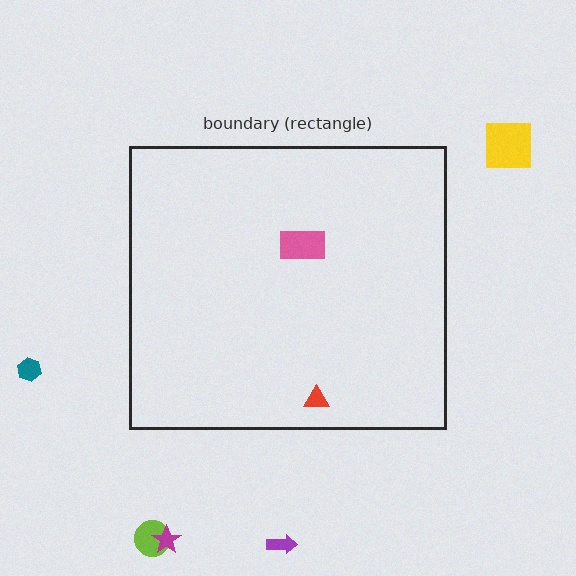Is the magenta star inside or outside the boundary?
Outside.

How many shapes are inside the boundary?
2 inside, 5 outside.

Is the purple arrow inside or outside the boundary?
Outside.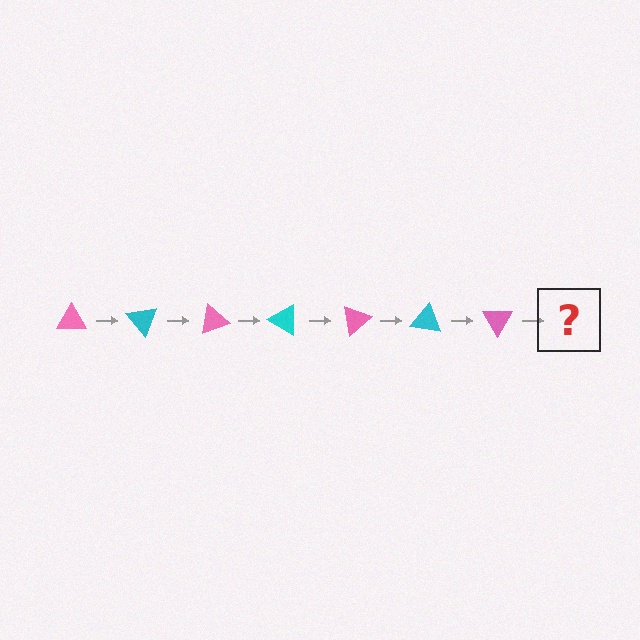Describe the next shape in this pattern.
It should be a cyan triangle, rotated 350 degrees from the start.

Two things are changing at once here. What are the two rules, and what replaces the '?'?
The two rules are that it rotates 50 degrees each step and the color cycles through pink and cyan. The '?' should be a cyan triangle, rotated 350 degrees from the start.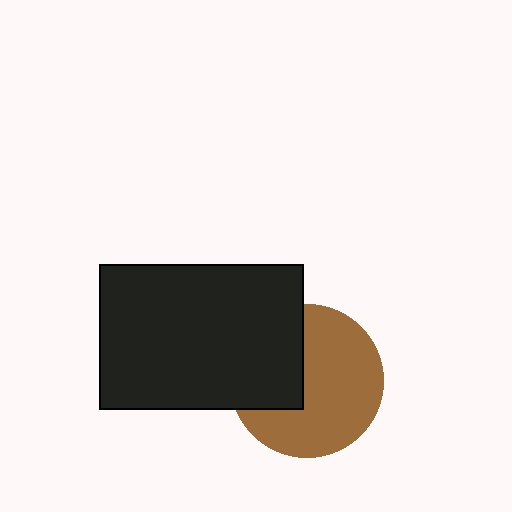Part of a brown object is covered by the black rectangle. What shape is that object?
It is a circle.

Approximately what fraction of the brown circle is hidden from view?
Roughly 35% of the brown circle is hidden behind the black rectangle.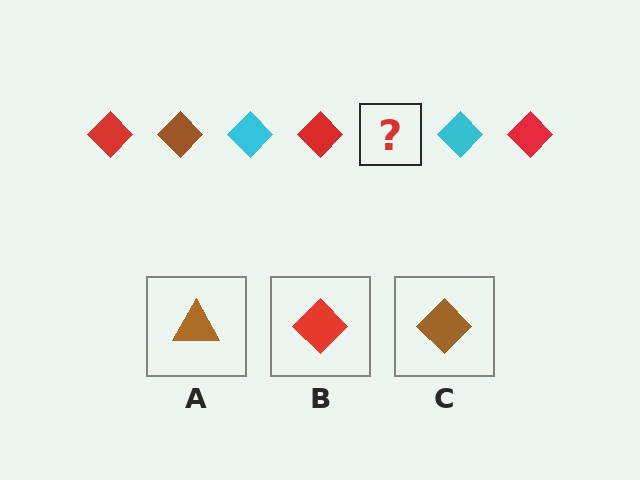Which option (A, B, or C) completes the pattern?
C.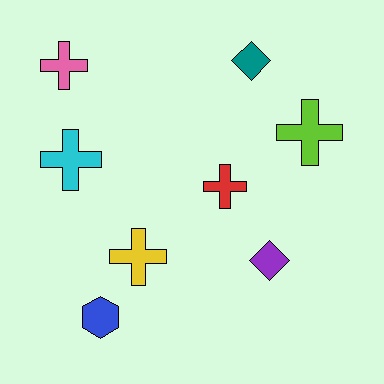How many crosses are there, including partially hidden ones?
There are 5 crosses.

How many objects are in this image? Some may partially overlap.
There are 8 objects.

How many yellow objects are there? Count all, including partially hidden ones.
There is 1 yellow object.